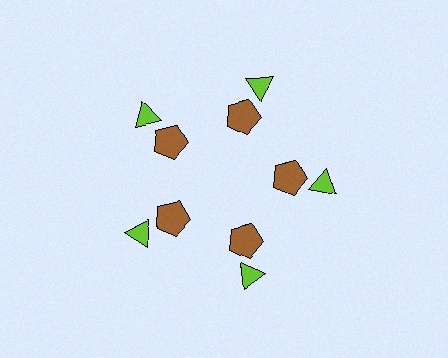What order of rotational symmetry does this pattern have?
This pattern has 5-fold rotational symmetry.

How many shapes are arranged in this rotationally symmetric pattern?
There are 10 shapes, arranged in 5 groups of 2.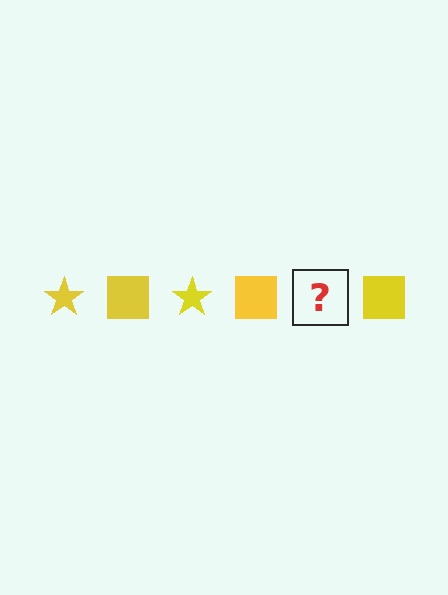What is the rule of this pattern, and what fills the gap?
The rule is that the pattern cycles through star, square shapes in yellow. The gap should be filled with a yellow star.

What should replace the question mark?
The question mark should be replaced with a yellow star.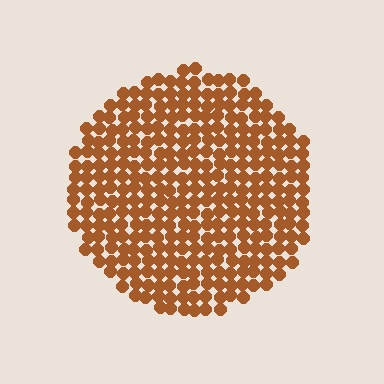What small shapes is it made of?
It is made of small circles.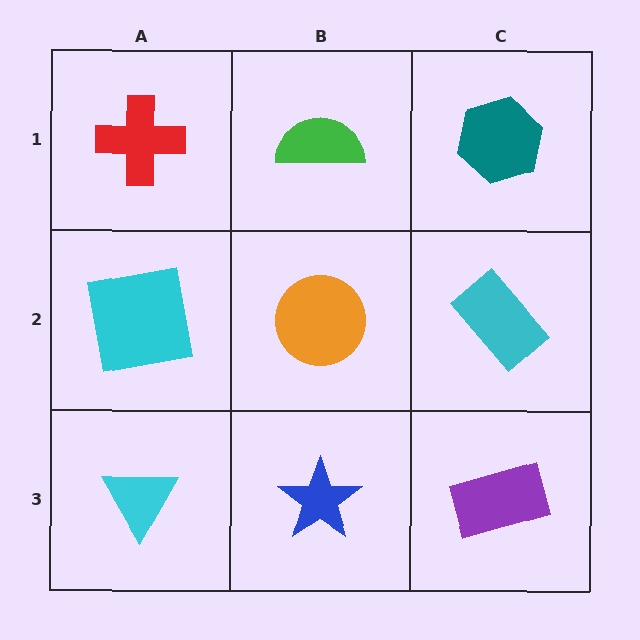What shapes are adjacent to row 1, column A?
A cyan square (row 2, column A), a green semicircle (row 1, column B).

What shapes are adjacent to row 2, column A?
A red cross (row 1, column A), a cyan triangle (row 3, column A), an orange circle (row 2, column B).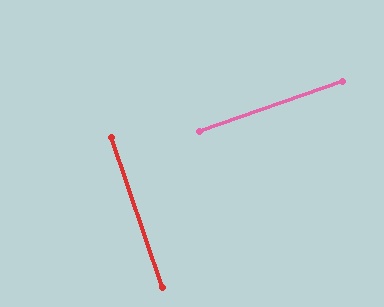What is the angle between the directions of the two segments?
Approximately 90 degrees.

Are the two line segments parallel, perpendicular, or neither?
Perpendicular — they meet at approximately 90°.